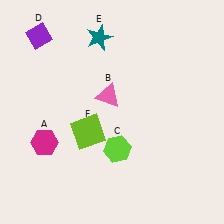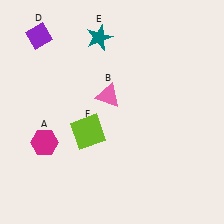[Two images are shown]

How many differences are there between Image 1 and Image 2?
There is 1 difference between the two images.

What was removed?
The lime hexagon (C) was removed in Image 2.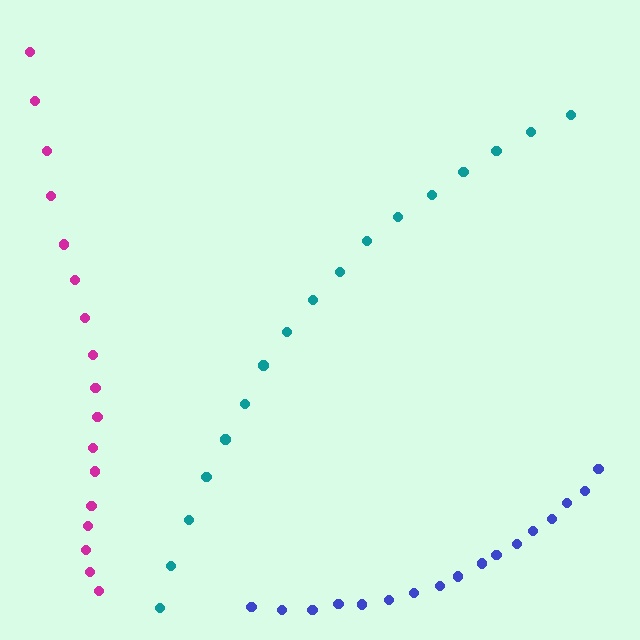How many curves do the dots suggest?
There are 3 distinct paths.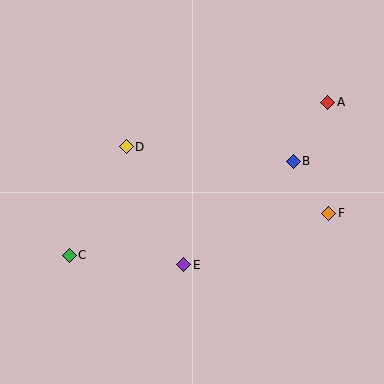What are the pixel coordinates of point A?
Point A is at (328, 102).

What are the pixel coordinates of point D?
Point D is at (126, 147).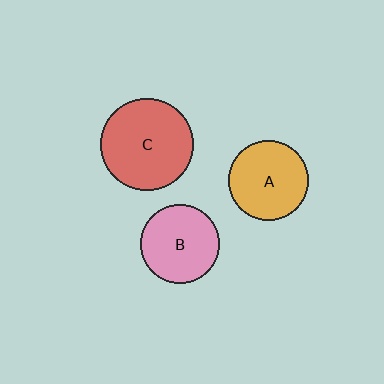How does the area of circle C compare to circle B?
Approximately 1.4 times.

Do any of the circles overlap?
No, none of the circles overlap.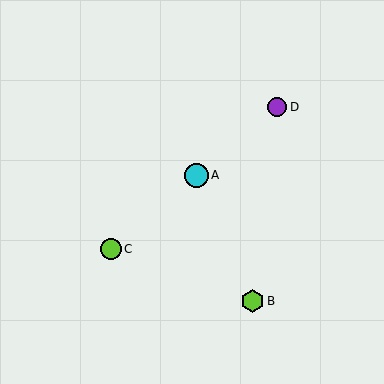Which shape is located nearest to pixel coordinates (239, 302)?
The lime hexagon (labeled B) at (253, 301) is nearest to that location.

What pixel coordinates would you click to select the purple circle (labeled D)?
Click at (277, 107) to select the purple circle D.